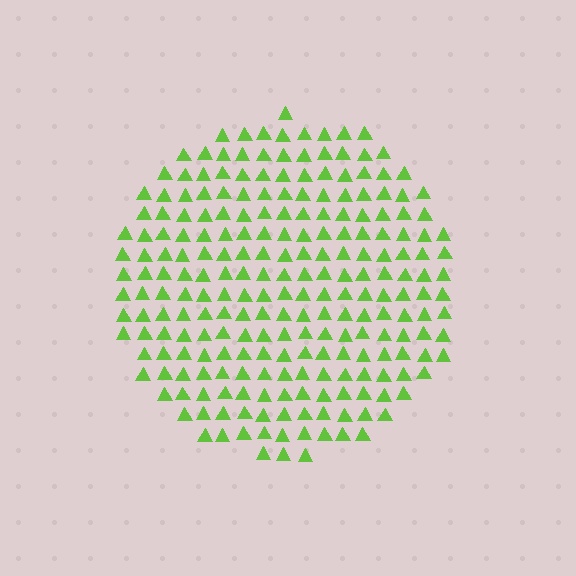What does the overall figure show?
The overall figure shows a circle.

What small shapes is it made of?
It is made of small triangles.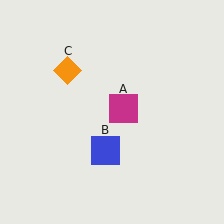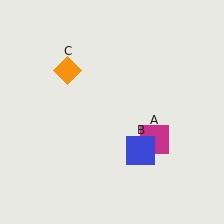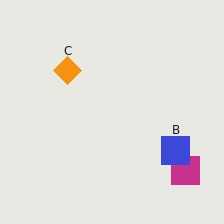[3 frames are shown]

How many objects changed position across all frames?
2 objects changed position: magenta square (object A), blue square (object B).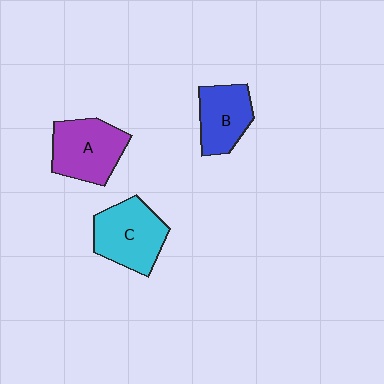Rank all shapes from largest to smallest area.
From largest to smallest: C (cyan), A (purple), B (blue).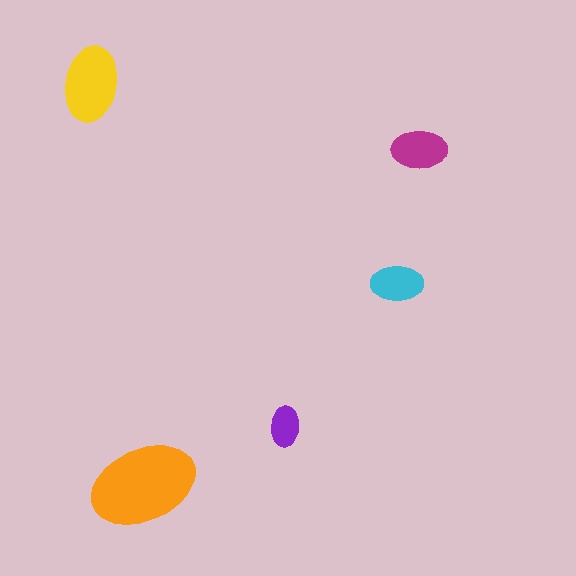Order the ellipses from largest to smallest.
the orange one, the yellow one, the magenta one, the cyan one, the purple one.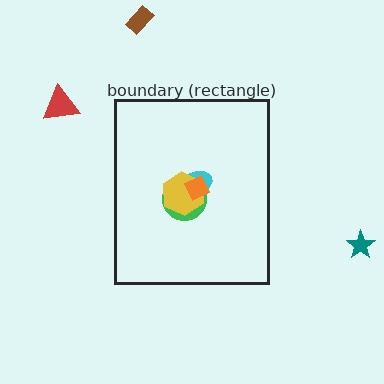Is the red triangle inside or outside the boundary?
Outside.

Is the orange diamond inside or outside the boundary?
Inside.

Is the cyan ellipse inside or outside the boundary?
Inside.